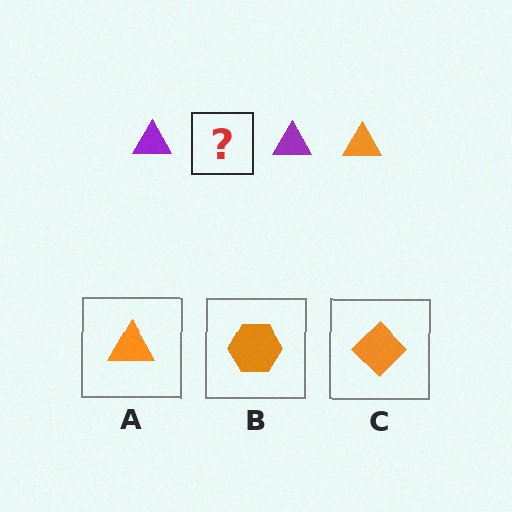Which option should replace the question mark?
Option A.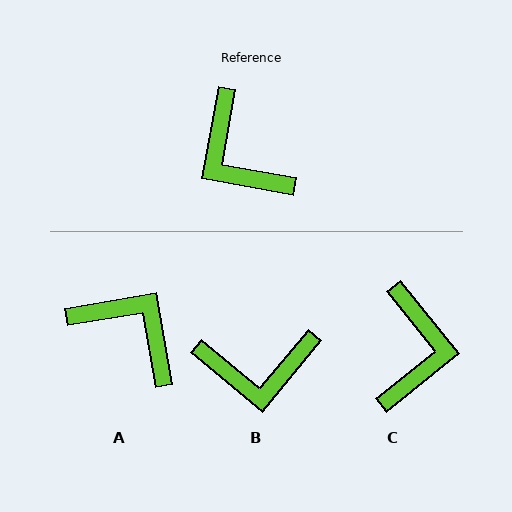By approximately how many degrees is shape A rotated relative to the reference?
Approximately 160 degrees clockwise.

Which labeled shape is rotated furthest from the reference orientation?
A, about 160 degrees away.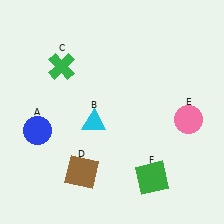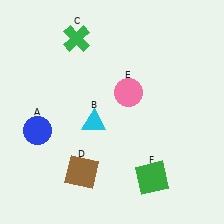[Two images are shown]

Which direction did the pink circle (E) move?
The pink circle (E) moved left.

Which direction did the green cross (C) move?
The green cross (C) moved up.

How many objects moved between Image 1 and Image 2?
2 objects moved between the two images.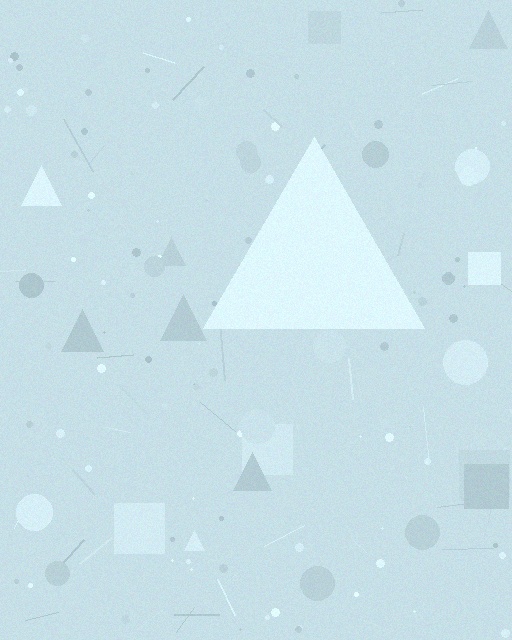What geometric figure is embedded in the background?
A triangle is embedded in the background.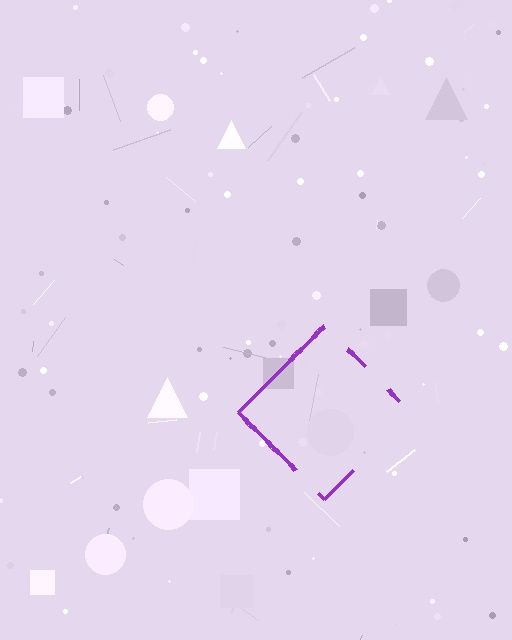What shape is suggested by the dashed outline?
The dashed outline suggests a diamond.